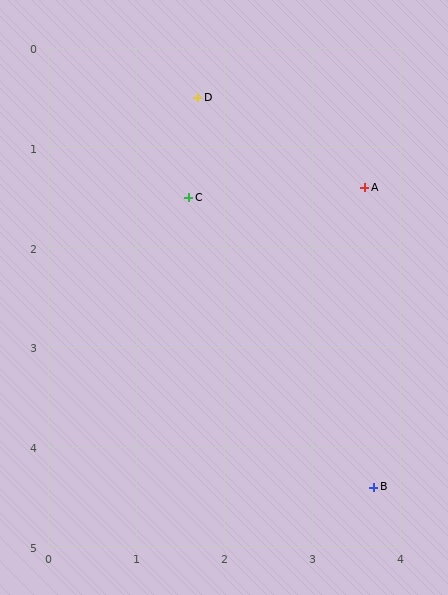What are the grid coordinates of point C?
Point C is at approximately (1.6, 1.5).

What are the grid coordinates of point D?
Point D is at approximately (1.7, 0.5).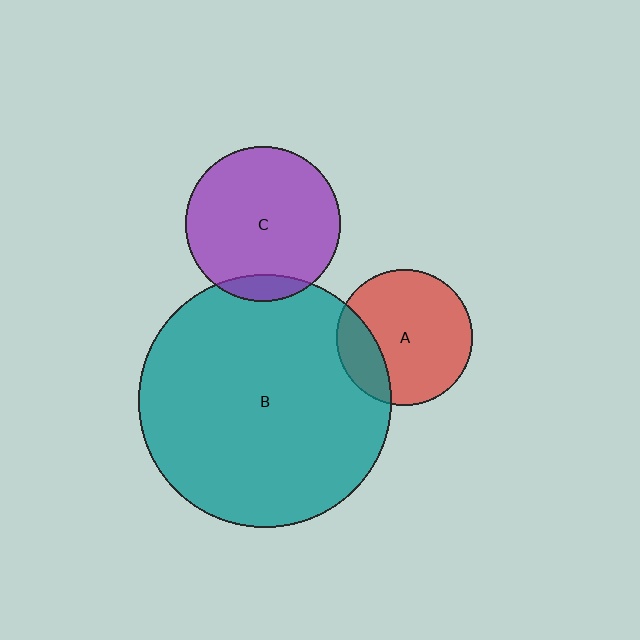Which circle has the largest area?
Circle B (teal).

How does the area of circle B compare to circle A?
Approximately 3.5 times.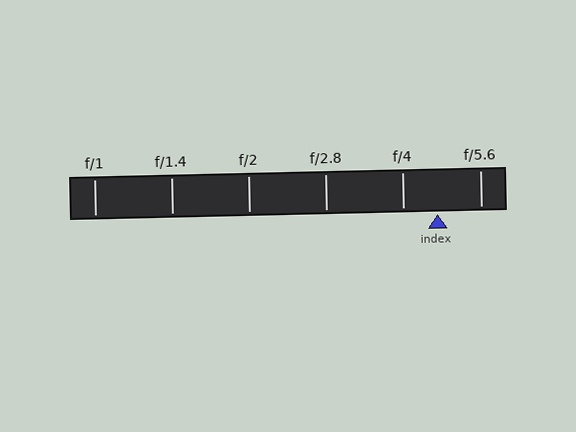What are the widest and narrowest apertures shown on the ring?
The widest aperture shown is f/1 and the narrowest is f/5.6.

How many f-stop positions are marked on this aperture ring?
There are 6 f-stop positions marked.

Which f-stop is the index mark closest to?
The index mark is closest to f/4.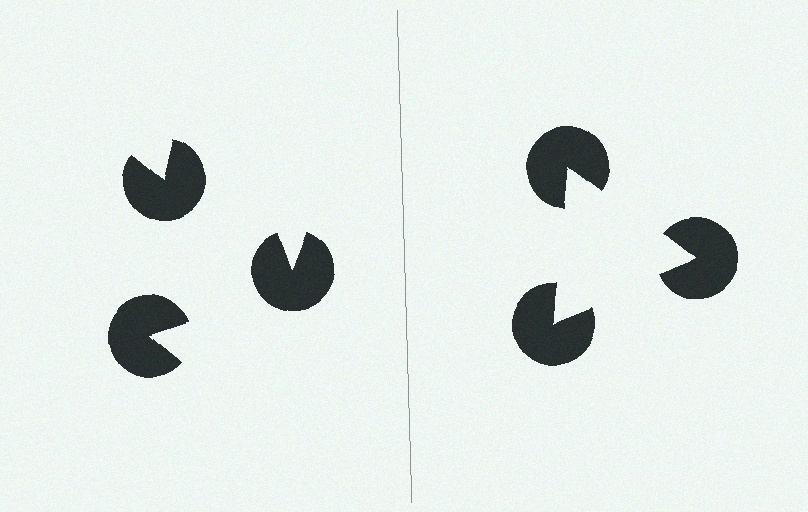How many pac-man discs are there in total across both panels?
6 — 3 on each side.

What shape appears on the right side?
An illusory triangle.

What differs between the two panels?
The pac-man discs are positioned identically on both sides; only the wedge orientations differ. On the right they align to a triangle; on the left they are misaligned.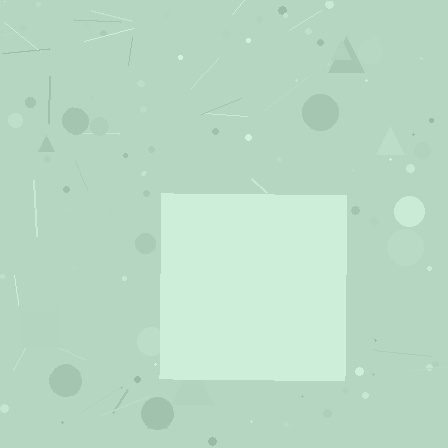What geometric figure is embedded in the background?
A square is embedded in the background.